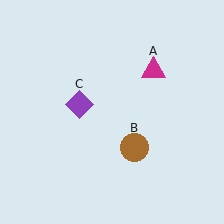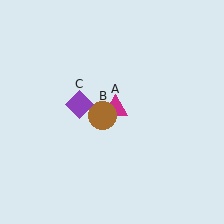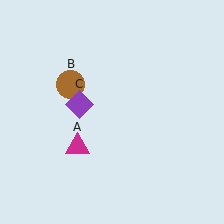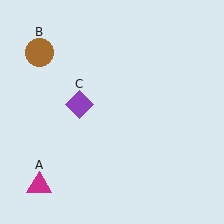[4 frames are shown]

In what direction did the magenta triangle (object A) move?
The magenta triangle (object A) moved down and to the left.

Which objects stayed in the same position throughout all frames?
Purple diamond (object C) remained stationary.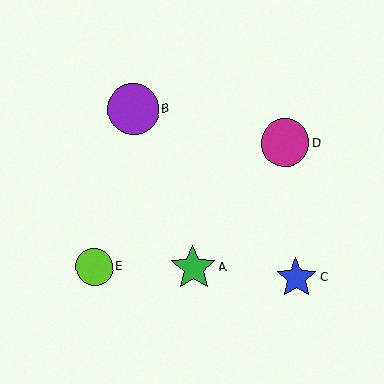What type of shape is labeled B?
Shape B is a purple circle.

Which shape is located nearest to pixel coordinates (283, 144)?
The magenta circle (labeled D) at (285, 143) is nearest to that location.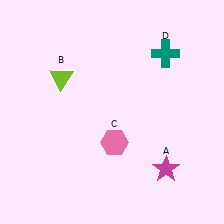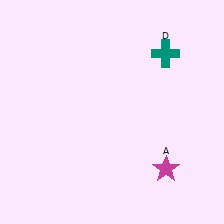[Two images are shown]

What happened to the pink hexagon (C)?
The pink hexagon (C) was removed in Image 2. It was in the bottom-right area of Image 1.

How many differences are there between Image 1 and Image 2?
There are 2 differences between the two images.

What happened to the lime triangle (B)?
The lime triangle (B) was removed in Image 2. It was in the top-left area of Image 1.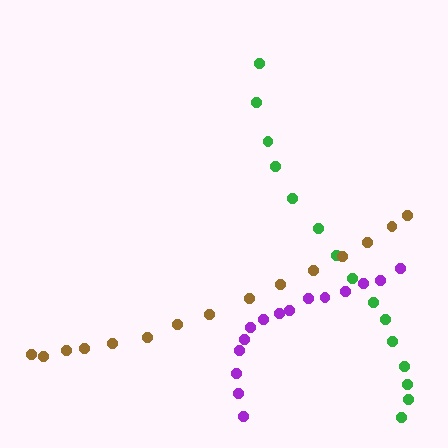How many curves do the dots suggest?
There are 3 distinct paths.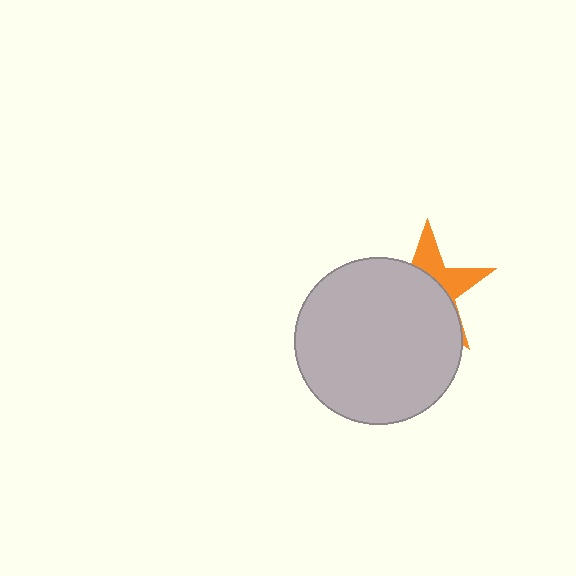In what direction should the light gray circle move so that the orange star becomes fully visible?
The light gray circle should move toward the lower-left. That is the shortest direction to clear the overlap and leave the orange star fully visible.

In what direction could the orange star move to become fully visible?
The orange star could move toward the upper-right. That would shift it out from behind the light gray circle entirely.